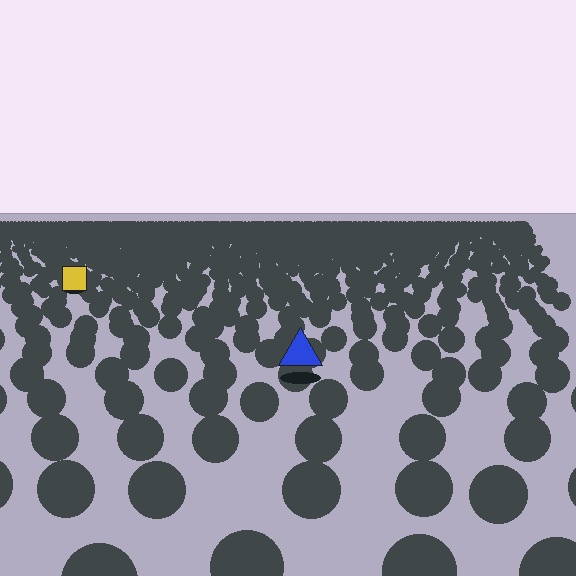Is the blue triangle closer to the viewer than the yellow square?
Yes. The blue triangle is closer — you can tell from the texture gradient: the ground texture is coarser near it.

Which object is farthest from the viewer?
The yellow square is farthest from the viewer. It appears smaller and the ground texture around it is denser.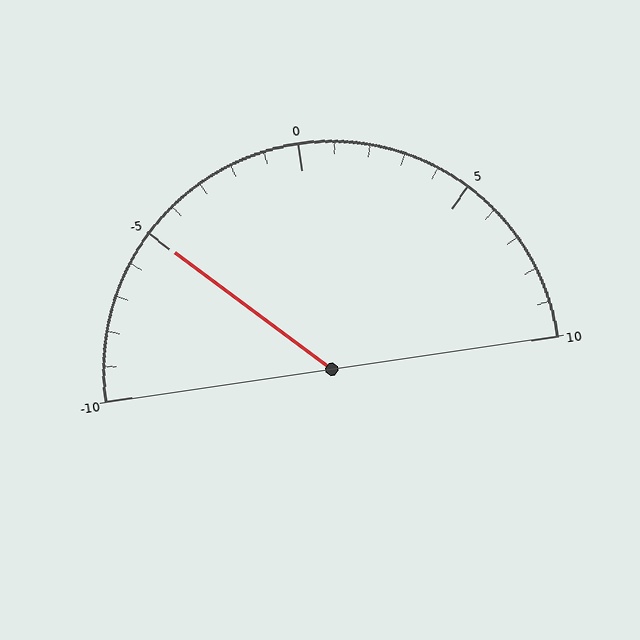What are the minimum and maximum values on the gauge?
The gauge ranges from -10 to 10.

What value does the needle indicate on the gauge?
The needle indicates approximately -5.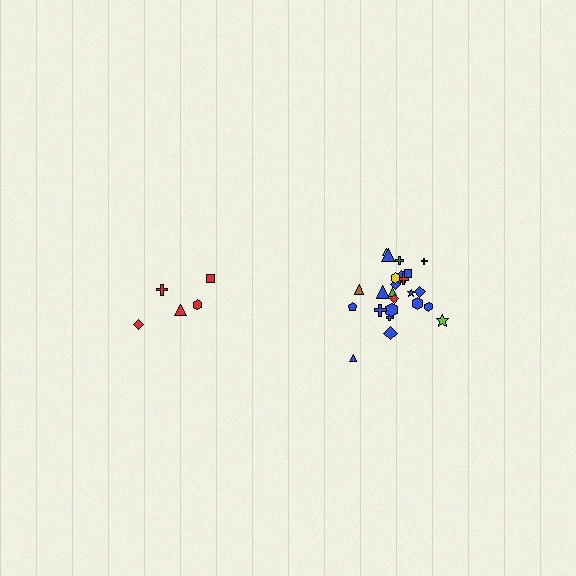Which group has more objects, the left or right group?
The right group.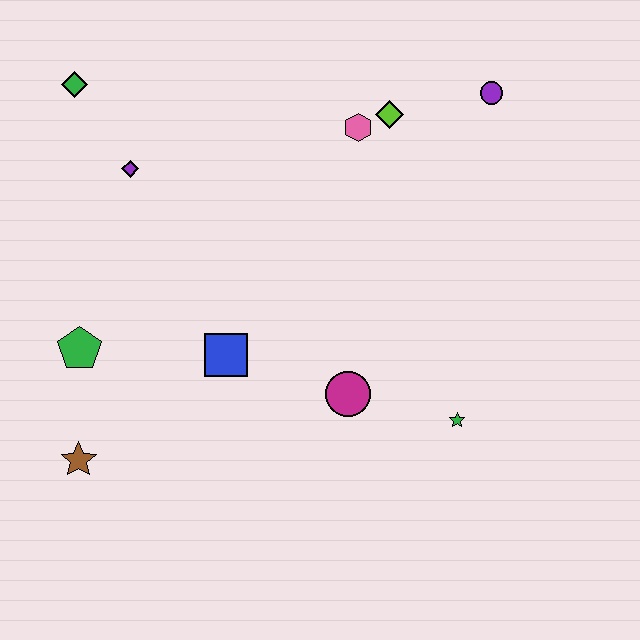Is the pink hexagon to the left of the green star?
Yes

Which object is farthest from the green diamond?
The green star is farthest from the green diamond.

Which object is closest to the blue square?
The magenta circle is closest to the blue square.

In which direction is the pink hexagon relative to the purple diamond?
The pink hexagon is to the right of the purple diamond.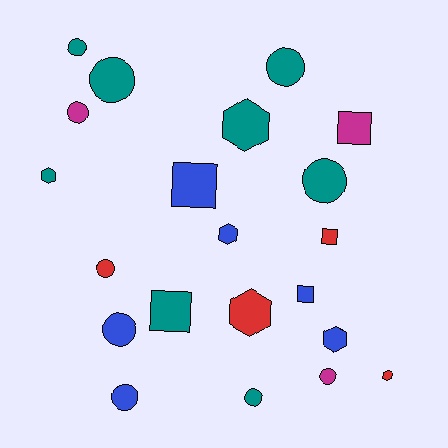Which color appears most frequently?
Teal, with 8 objects.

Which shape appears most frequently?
Circle, with 10 objects.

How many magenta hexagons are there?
There are no magenta hexagons.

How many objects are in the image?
There are 21 objects.